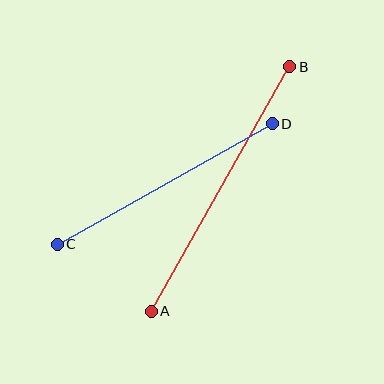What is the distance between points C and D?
The distance is approximately 246 pixels.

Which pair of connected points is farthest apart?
Points A and B are farthest apart.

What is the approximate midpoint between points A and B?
The midpoint is at approximately (220, 189) pixels.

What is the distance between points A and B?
The distance is approximately 281 pixels.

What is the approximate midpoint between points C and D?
The midpoint is at approximately (165, 184) pixels.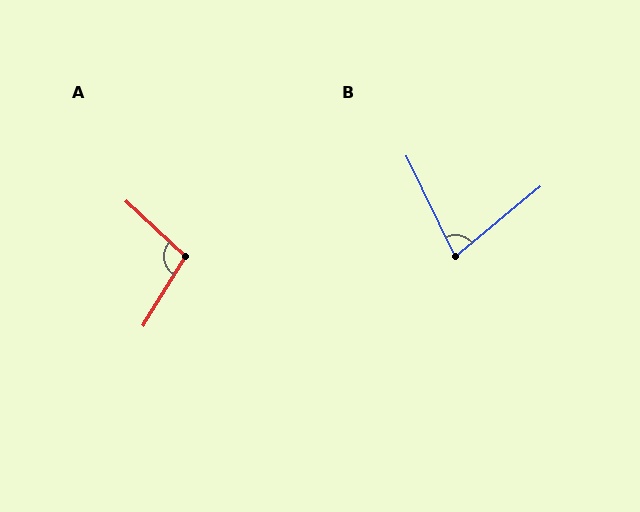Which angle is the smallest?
B, at approximately 76 degrees.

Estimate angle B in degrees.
Approximately 76 degrees.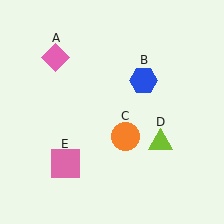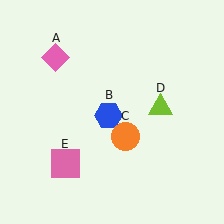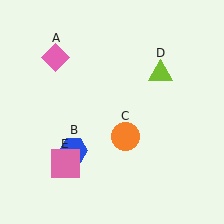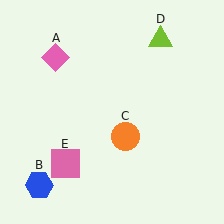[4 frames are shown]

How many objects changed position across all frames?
2 objects changed position: blue hexagon (object B), lime triangle (object D).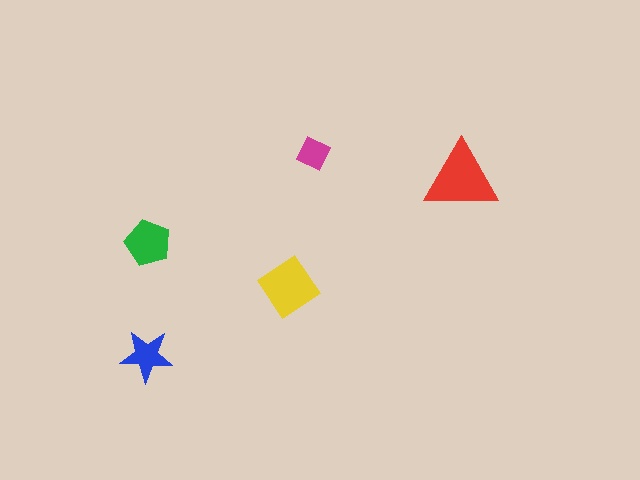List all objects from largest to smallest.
The red triangle, the yellow diamond, the green pentagon, the blue star, the magenta diamond.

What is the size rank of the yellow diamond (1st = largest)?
2nd.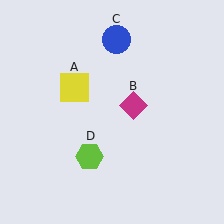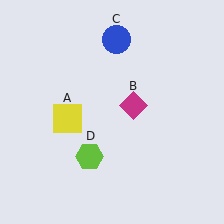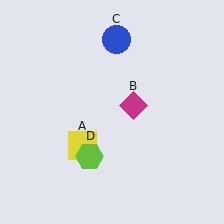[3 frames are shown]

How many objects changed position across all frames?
1 object changed position: yellow square (object A).